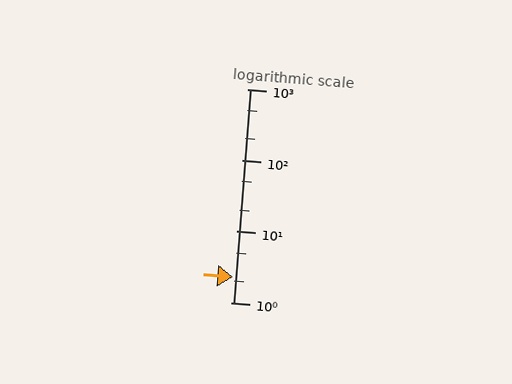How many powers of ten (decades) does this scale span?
The scale spans 3 decades, from 1 to 1000.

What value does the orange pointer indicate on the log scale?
The pointer indicates approximately 2.3.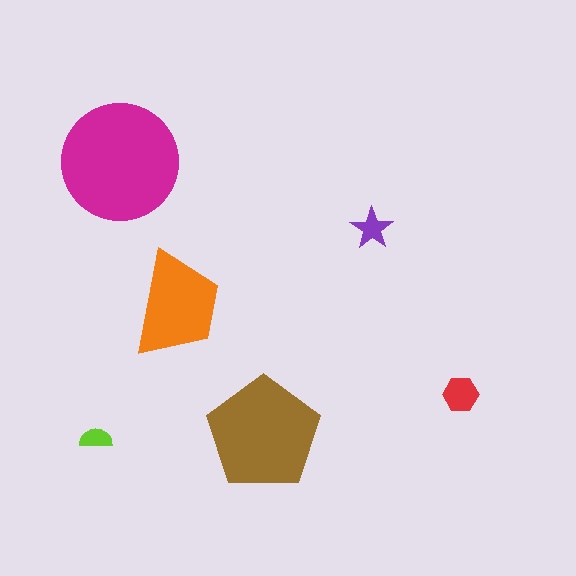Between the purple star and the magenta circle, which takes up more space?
The magenta circle.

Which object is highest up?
The magenta circle is topmost.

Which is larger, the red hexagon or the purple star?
The red hexagon.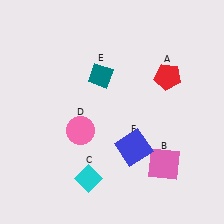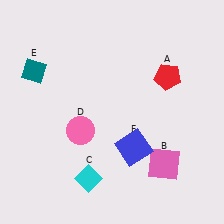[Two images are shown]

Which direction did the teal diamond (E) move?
The teal diamond (E) moved left.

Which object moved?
The teal diamond (E) moved left.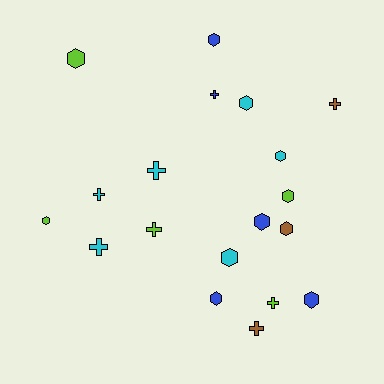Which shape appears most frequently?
Hexagon, with 11 objects.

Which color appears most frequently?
Cyan, with 6 objects.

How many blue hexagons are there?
There are 4 blue hexagons.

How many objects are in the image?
There are 19 objects.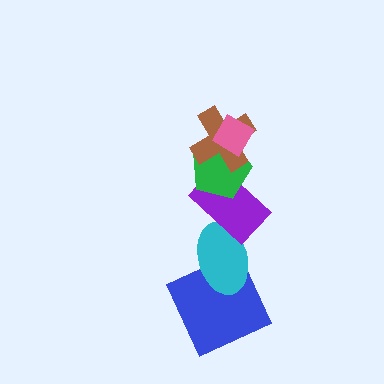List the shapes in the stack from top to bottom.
From top to bottom: the pink diamond, the brown cross, the green pentagon, the purple rectangle, the cyan ellipse, the blue square.